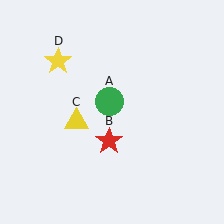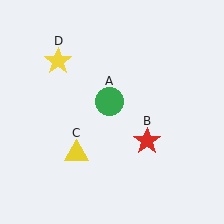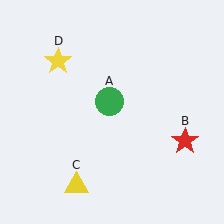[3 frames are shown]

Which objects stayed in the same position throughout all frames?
Green circle (object A) and yellow star (object D) remained stationary.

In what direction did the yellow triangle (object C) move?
The yellow triangle (object C) moved down.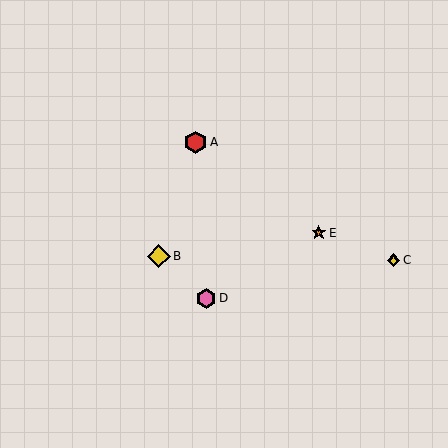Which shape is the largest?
The yellow diamond (labeled B) is the largest.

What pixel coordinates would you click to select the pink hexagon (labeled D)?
Click at (206, 298) to select the pink hexagon D.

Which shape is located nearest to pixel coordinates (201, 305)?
The pink hexagon (labeled D) at (206, 298) is nearest to that location.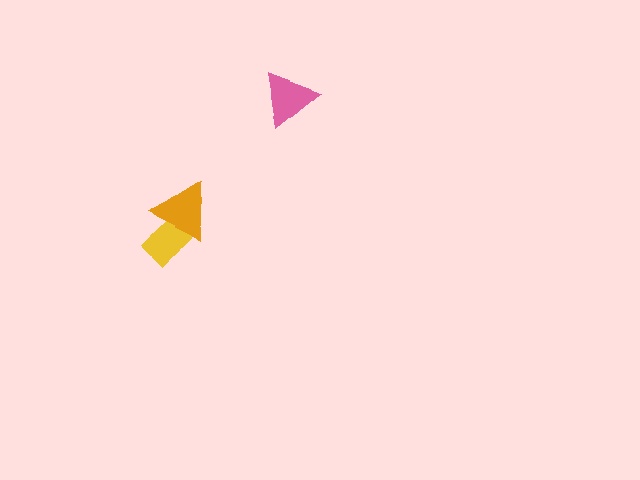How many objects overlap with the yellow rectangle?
1 object overlaps with the yellow rectangle.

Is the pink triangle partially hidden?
No, no other shape covers it.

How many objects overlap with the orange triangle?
1 object overlaps with the orange triangle.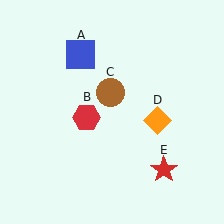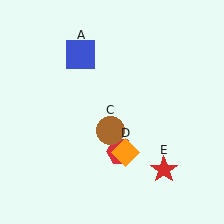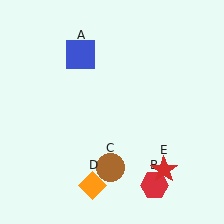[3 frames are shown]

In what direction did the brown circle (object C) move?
The brown circle (object C) moved down.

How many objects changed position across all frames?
3 objects changed position: red hexagon (object B), brown circle (object C), orange diamond (object D).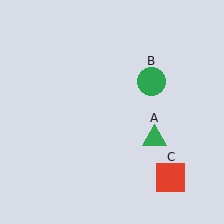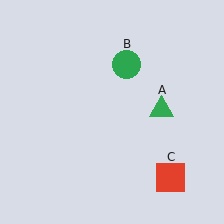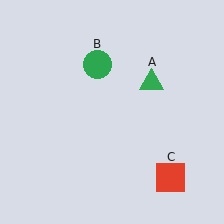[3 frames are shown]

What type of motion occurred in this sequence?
The green triangle (object A), green circle (object B) rotated counterclockwise around the center of the scene.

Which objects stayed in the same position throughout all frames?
Red square (object C) remained stationary.